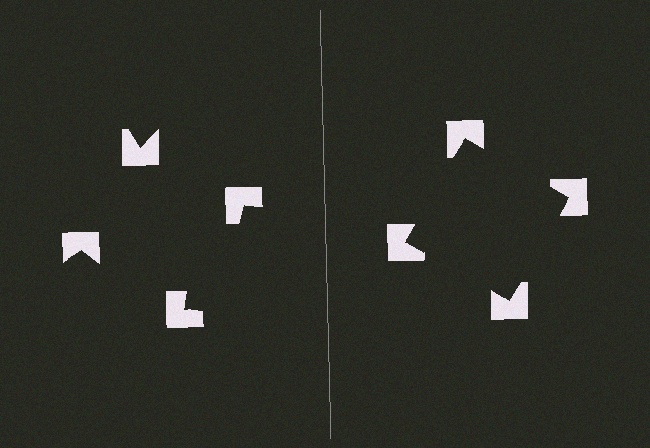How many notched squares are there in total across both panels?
8 — 4 on each side.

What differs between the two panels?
The notched squares are positioned identically on both sides; only the wedge orientations differ. On the right they align to a square; on the left they are misaligned.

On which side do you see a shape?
An illusory square appears on the right side. On the left side the wedge cuts are rotated, so no coherent shape forms.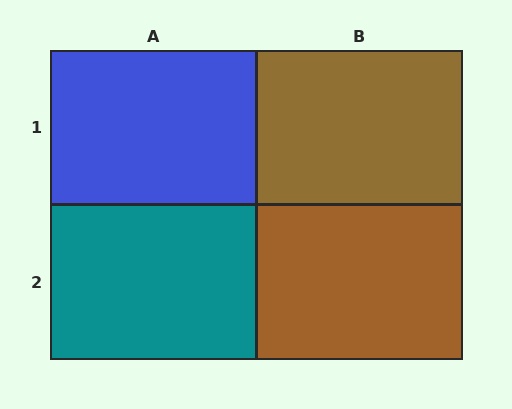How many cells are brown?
2 cells are brown.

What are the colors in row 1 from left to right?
Blue, brown.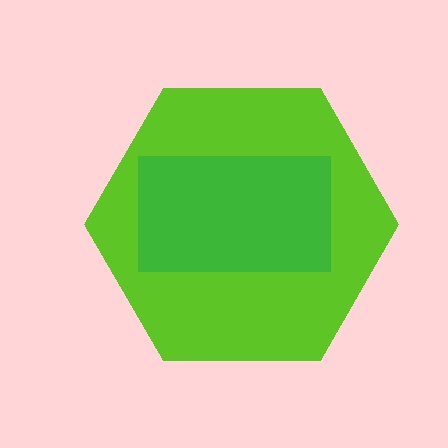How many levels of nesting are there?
2.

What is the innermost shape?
The green rectangle.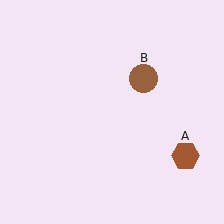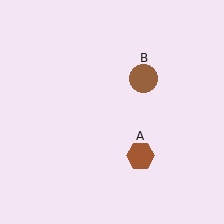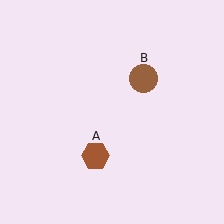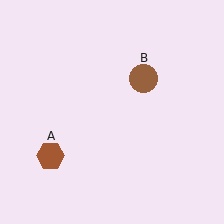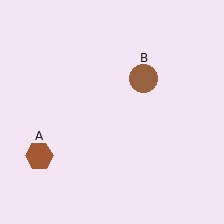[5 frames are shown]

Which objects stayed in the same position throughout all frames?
Brown circle (object B) remained stationary.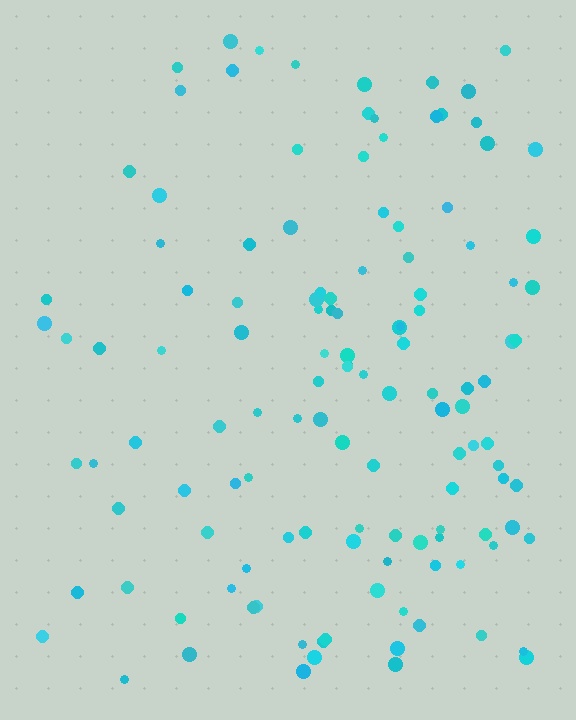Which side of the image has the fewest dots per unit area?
The left.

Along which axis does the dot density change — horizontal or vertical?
Horizontal.